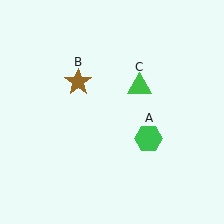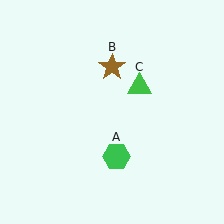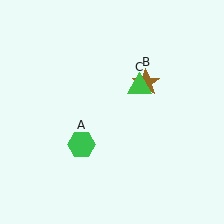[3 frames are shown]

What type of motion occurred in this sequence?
The green hexagon (object A), brown star (object B) rotated clockwise around the center of the scene.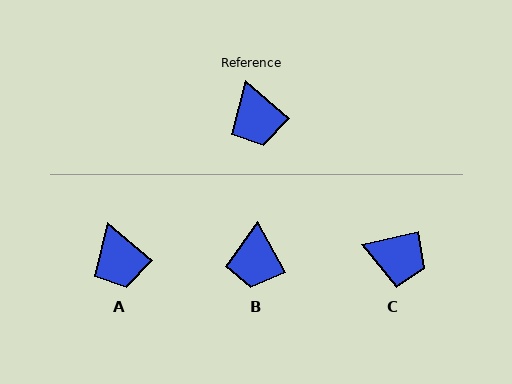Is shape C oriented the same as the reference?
No, it is off by about 53 degrees.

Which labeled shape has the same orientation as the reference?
A.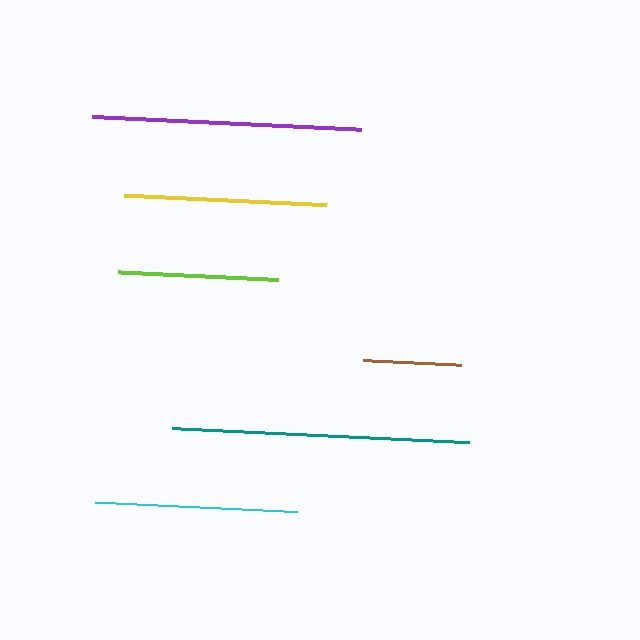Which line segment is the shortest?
The brown line is the shortest at approximately 98 pixels.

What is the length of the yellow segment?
The yellow segment is approximately 203 pixels long.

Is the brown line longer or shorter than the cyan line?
The cyan line is longer than the brown line.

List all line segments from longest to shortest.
From longest to shortest: teal, purple, yellow, cyan, lime, brown.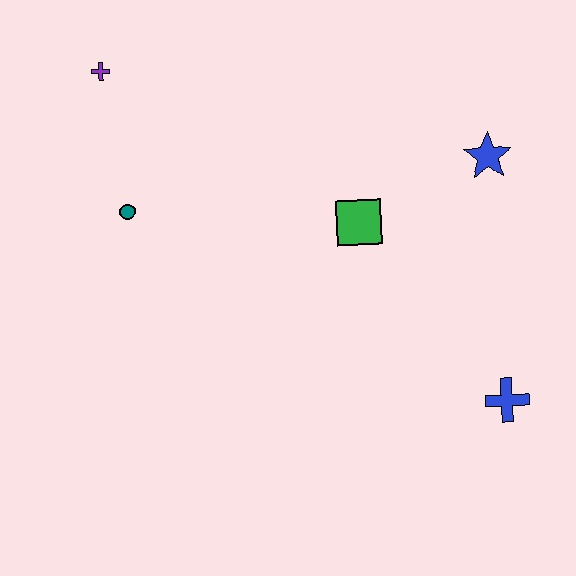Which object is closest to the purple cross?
The teal circle is closest to the purple cross.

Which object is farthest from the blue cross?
The purple cross is farthest from the blue cross.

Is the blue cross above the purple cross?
No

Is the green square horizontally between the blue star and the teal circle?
Yes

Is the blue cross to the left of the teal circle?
No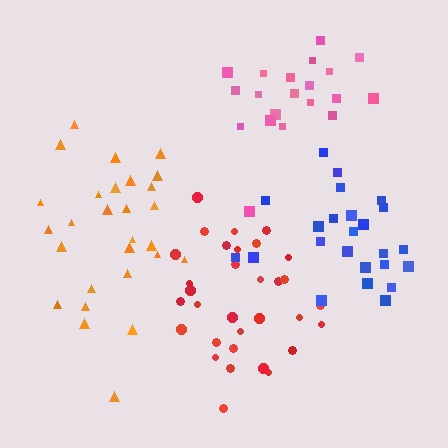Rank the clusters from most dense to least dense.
red, blue, pink, orange.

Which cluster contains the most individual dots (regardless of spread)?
Red (32).